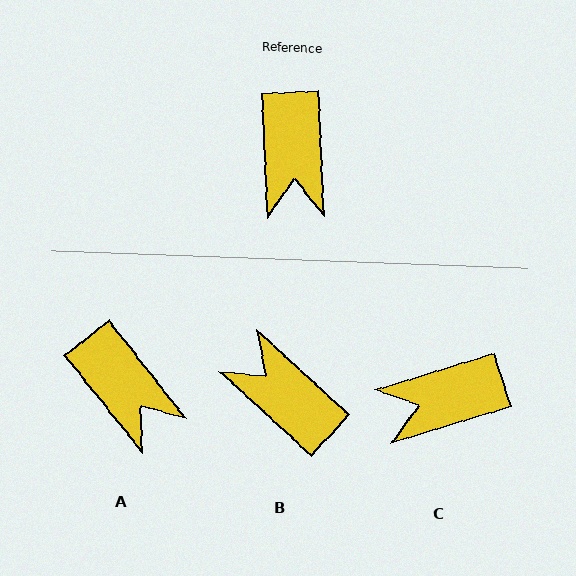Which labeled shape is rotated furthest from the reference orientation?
B, about 135 degrees away.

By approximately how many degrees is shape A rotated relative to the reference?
Approximately 36 degrees counter-clockwise.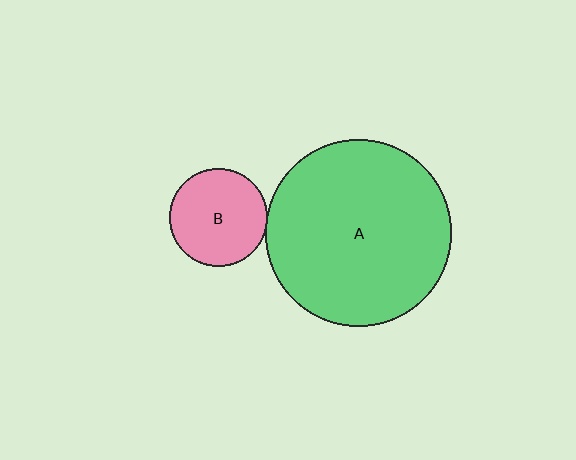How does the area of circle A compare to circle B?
Approximately 3.6 times.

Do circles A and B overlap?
Yes.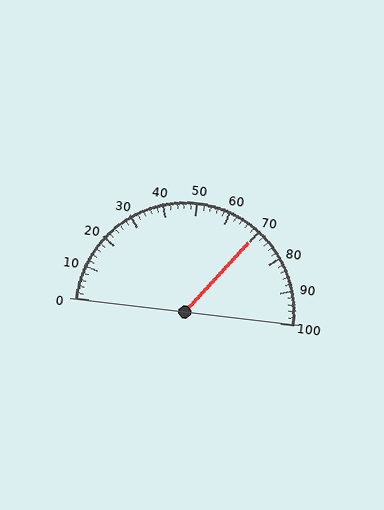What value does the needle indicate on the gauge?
The needle indicates approximately 70.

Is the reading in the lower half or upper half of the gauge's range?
The reading is in the upper half of the range (0 to 100).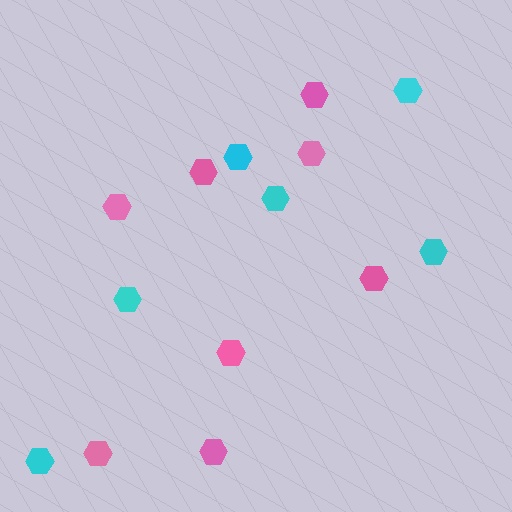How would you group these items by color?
There are 2 groups: one group of pink hexagons (8) and one group of cyan hexagons (6).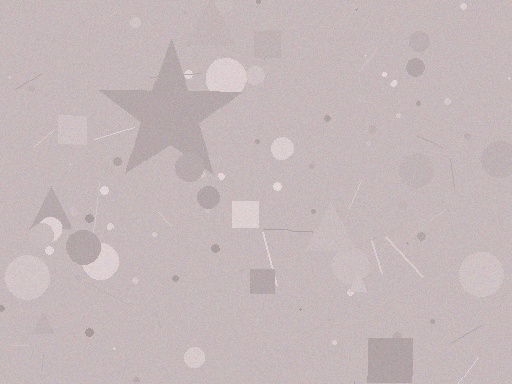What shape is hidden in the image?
A star is hidden in the image.